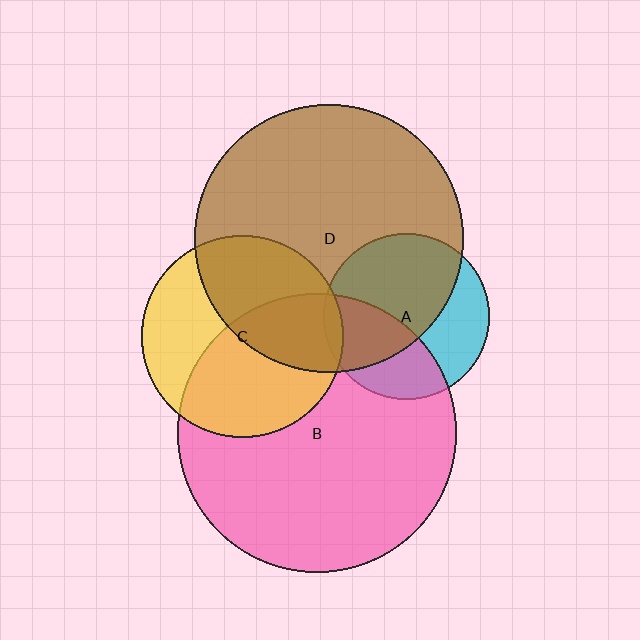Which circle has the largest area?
Circle B (pink).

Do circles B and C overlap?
Yes.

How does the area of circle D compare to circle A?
Approximately 2.6 times.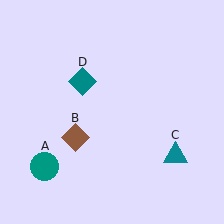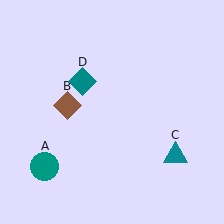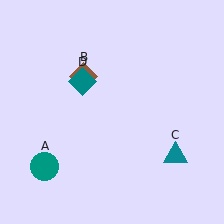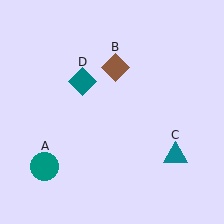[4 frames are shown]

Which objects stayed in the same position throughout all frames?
Teal circle (object A) and teal triangle (object C) and teal diamond (object D) remained stationary.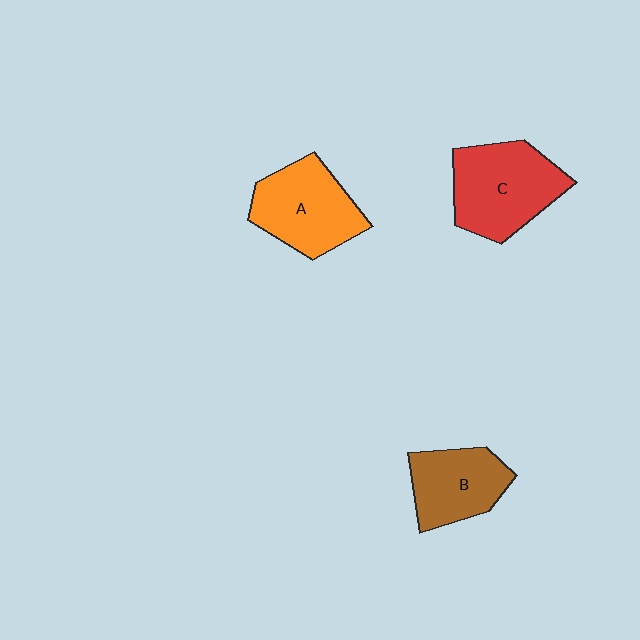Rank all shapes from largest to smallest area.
From largest to smallest: C (red), A (orange), B (brown).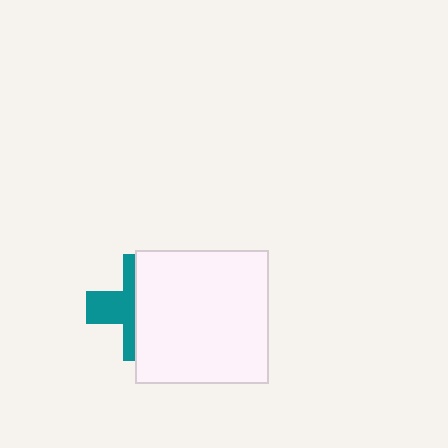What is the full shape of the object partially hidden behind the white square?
The partially hidden object is a teal cross.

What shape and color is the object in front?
The object in front is a white square.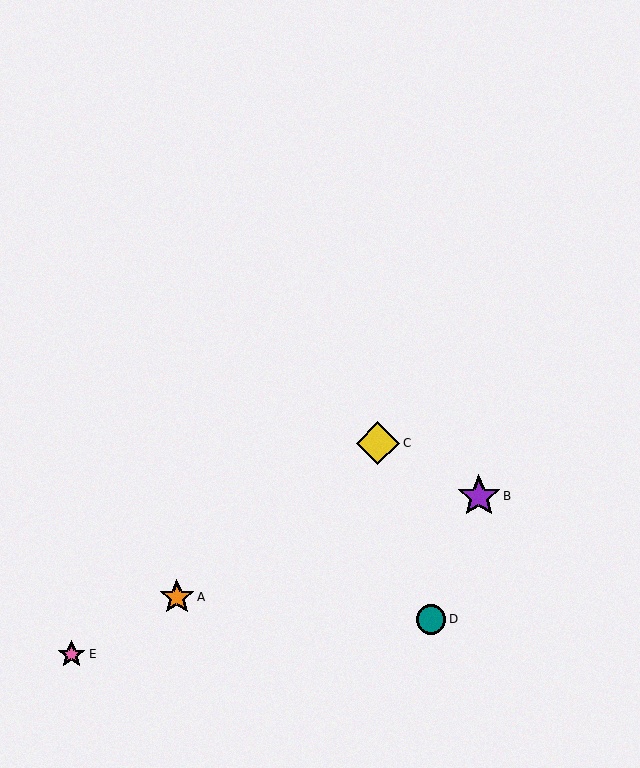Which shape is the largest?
The yellow diamond (labeled C) is the largest.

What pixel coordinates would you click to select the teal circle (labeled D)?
Click at (431, 619) to select the teal circle D.